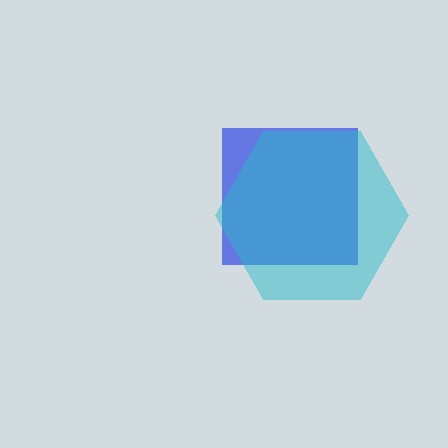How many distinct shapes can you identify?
There are 2 distinct shapes: a blue square, a cyan hexagon.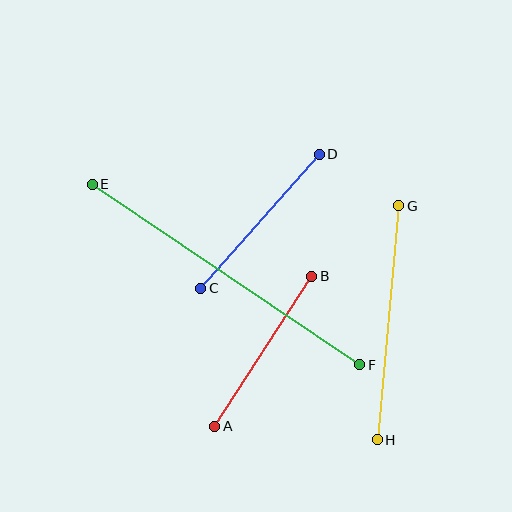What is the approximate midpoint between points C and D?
The midpoint is at approximately (260, 221) pixels.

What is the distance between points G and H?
The distance is approximately 235 pixels.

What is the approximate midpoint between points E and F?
The midpoint is at approximately (226, 275) pixels.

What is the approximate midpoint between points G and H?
The midpoint is at approximately (388, 323) pixels.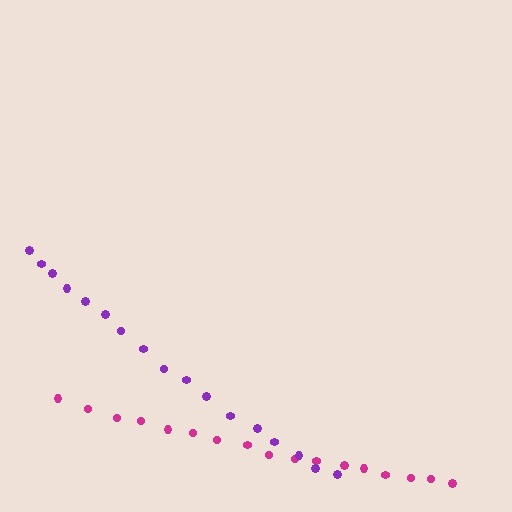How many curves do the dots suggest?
There are 2 distinct paths.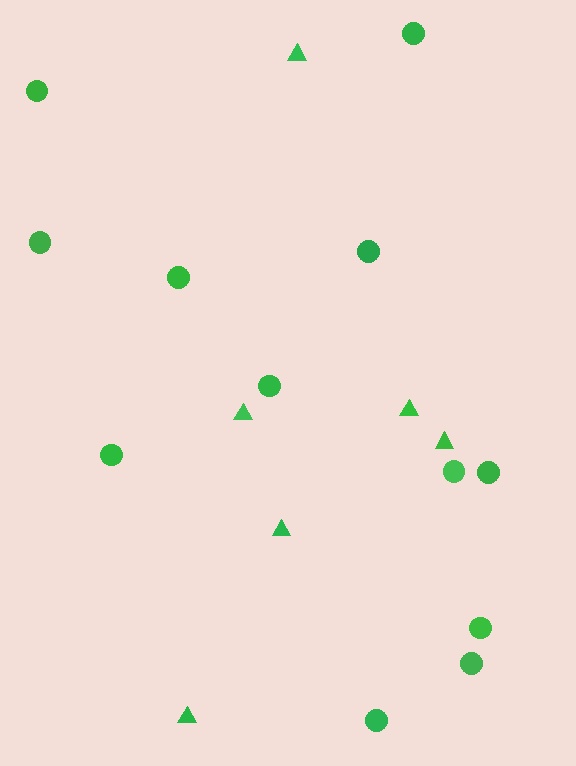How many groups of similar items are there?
There are 2 groups: one group of triangles (6) and one group of circles (12).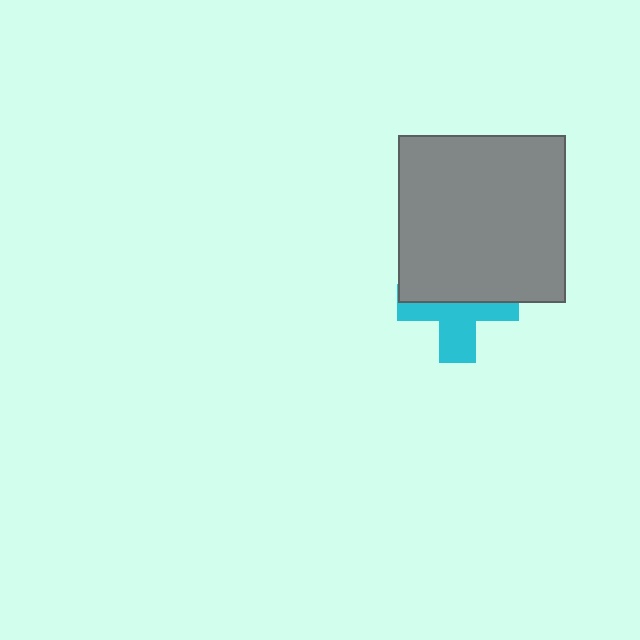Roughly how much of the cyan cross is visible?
About half of it is visible (roughly 48%).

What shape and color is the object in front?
The object in front is a gray square.